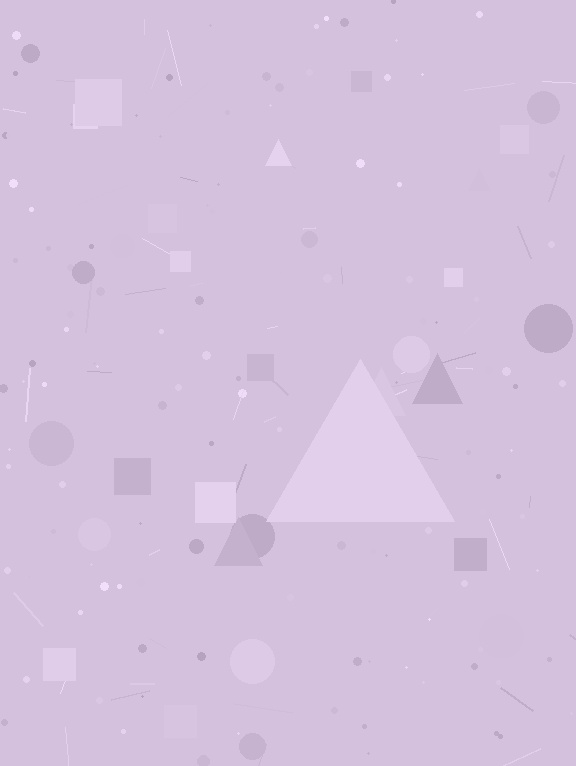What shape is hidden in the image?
A triangle is hidden in the image.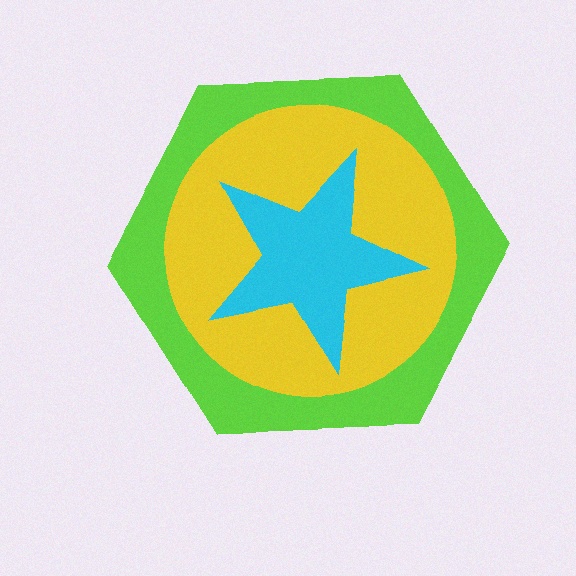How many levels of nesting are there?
3.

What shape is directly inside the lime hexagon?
The yellow circle.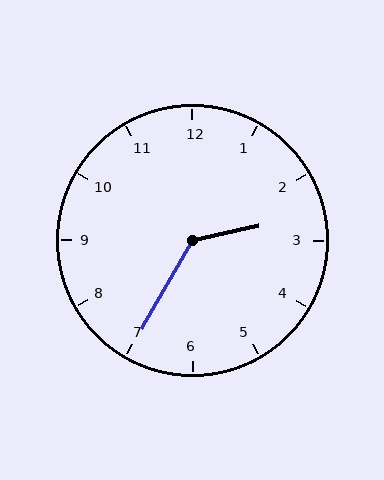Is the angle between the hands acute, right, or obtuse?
It is obtuse.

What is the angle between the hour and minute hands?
Approximately 132 degrees.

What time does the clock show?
2:35.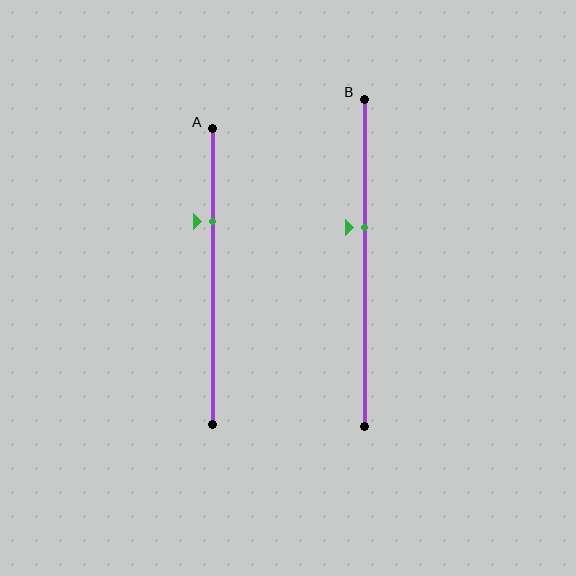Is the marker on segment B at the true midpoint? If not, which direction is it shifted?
No, the marker on segment B is shifted upward by about 11% of the segment length.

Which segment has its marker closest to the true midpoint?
Segment B has its marker closest to the true midpoint.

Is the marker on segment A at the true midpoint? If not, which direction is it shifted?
No, the marker on segment A is shifted upward by about 19% of the segment length.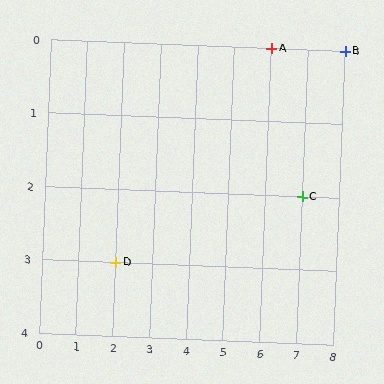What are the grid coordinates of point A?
Point A is at grid coordinates (6, 0).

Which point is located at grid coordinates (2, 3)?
Point D is at (2, 3).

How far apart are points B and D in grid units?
Points B and D are 6 columns and 3 rows apart (about 6.7 grid units diagonally).